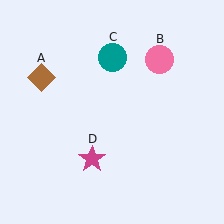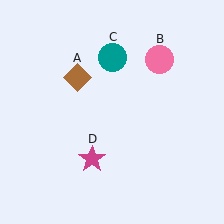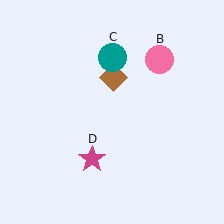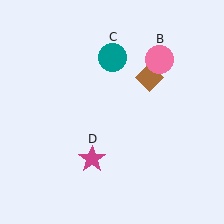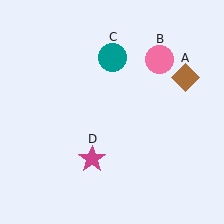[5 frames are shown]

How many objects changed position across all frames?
1 object changed position: brown diamond (object A).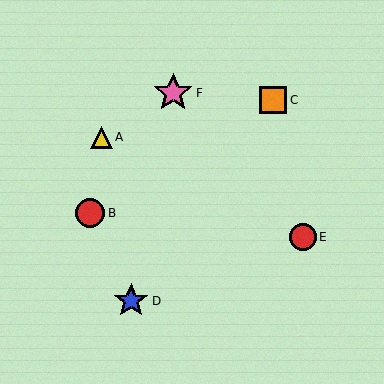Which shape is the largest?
The pink star (labeled F) is the largest.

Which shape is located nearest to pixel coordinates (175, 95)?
The pink star (labeled F) at (173, 93) is nearest to that location.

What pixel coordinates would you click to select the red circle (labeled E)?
Click at (303, 237) to select the red circle E.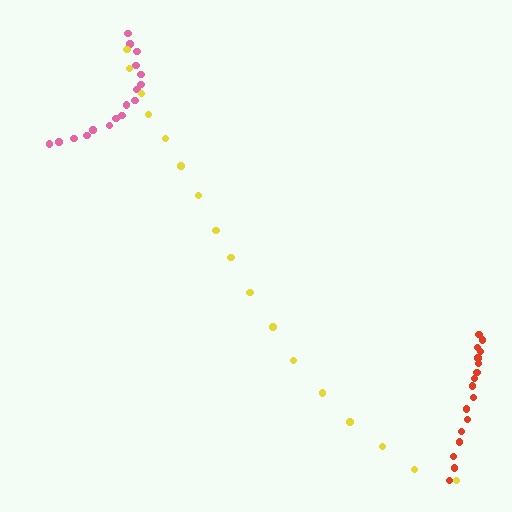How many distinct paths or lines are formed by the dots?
There are 3 distinct paths.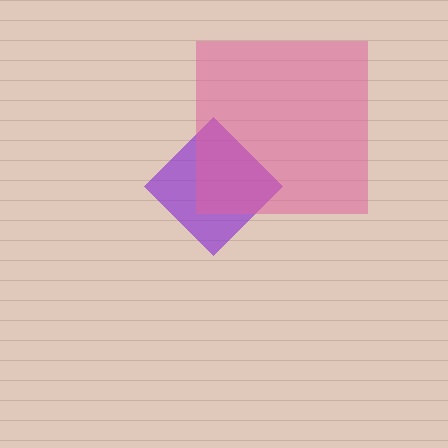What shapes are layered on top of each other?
The layered shapes are: a purple diamond, a pink square.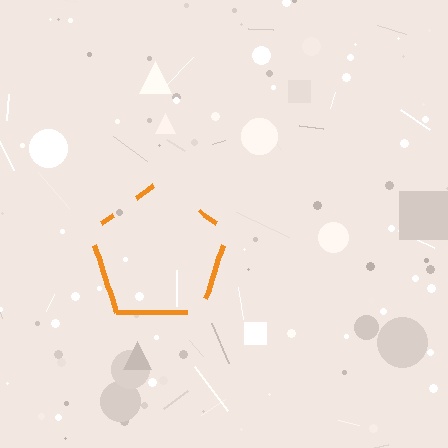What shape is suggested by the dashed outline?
The dashed outline suggests a pentagon.